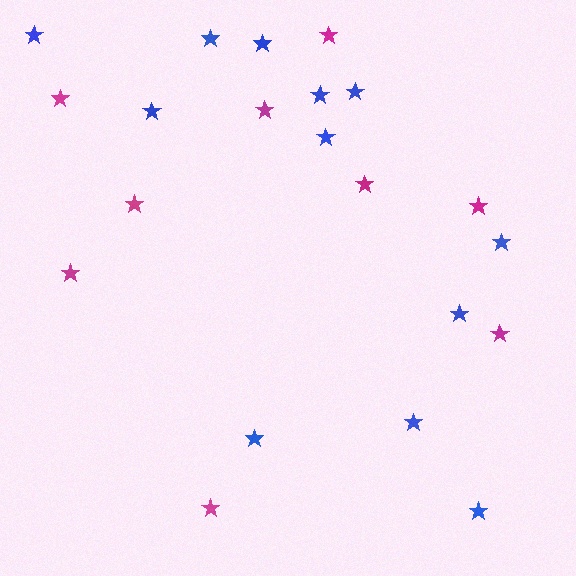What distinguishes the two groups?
There are 2 groups: one group of blue stars (12) and one group of magenta stars (9).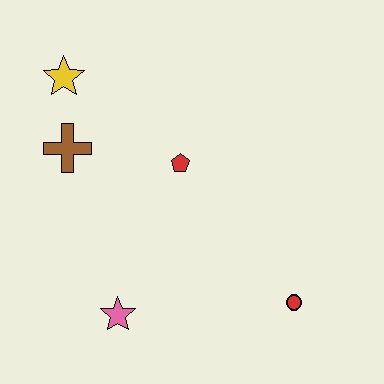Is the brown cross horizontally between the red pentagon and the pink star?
No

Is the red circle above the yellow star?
No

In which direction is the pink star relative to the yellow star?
The pink star is below the yellow star.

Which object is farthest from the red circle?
The yellow star is farthest from the red circle.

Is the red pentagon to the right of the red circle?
No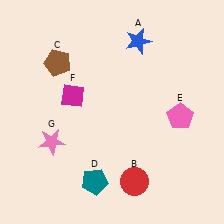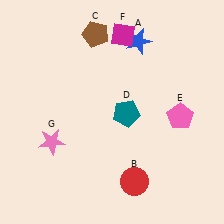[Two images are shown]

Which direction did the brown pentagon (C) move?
The brown pentagon (C) moved right.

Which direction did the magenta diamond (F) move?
The magenta diamond (F) moved up.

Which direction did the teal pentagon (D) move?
The teal pentagon (D) moved up.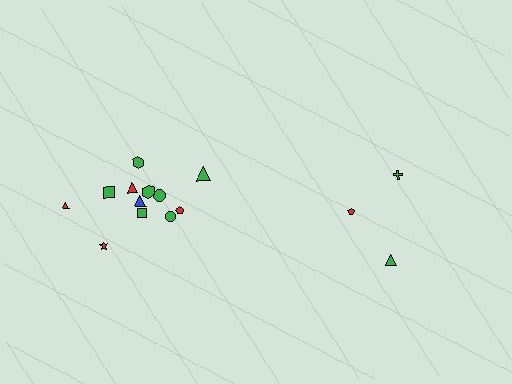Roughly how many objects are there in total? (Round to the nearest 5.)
Roughly 15 objects in total.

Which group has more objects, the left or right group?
The left group.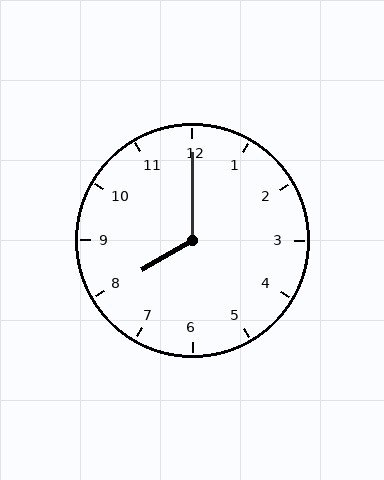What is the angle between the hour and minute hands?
Approximately 120 degrees.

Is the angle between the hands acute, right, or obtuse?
It is obtuse.